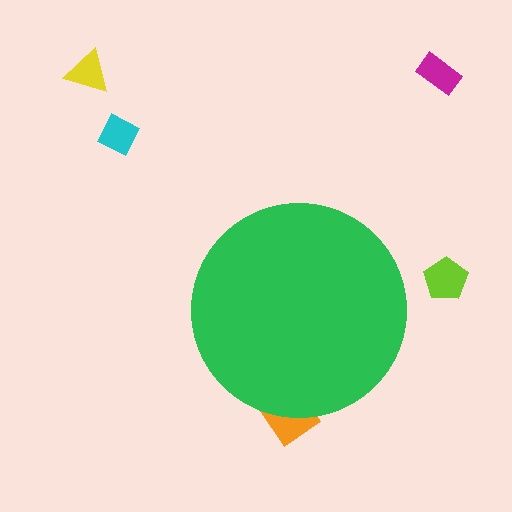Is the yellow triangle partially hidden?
No, the yellow triangle is fully visible.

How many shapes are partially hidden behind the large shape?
1 shape is partially hidden.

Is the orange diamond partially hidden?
Yes, the orange diamond is partially hidden behind the green circle.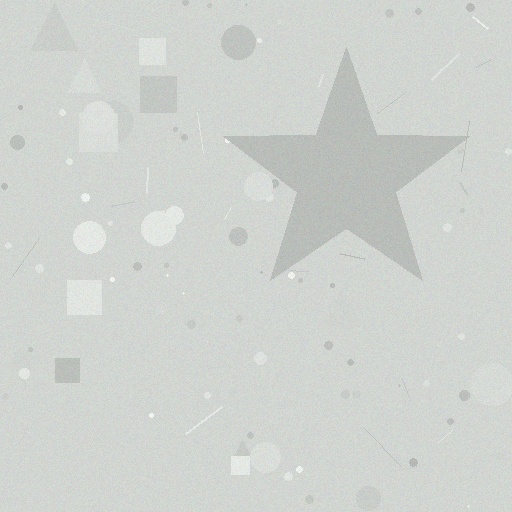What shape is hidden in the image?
A star is hidden in the image.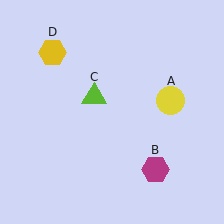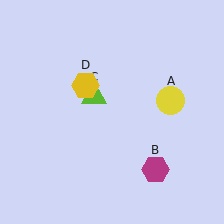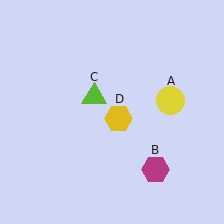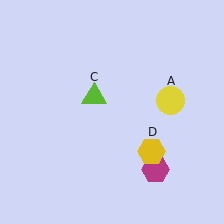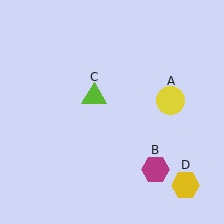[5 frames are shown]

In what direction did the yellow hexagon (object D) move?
The yellow hexagon (object D) moved down and to the right.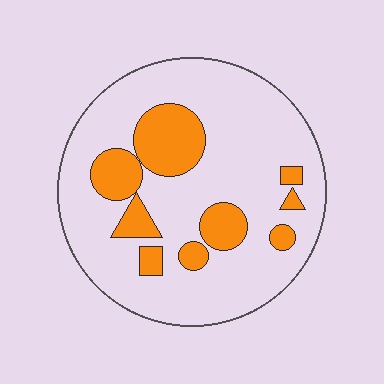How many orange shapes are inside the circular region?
9.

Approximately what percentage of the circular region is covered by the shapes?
Approximately 20%.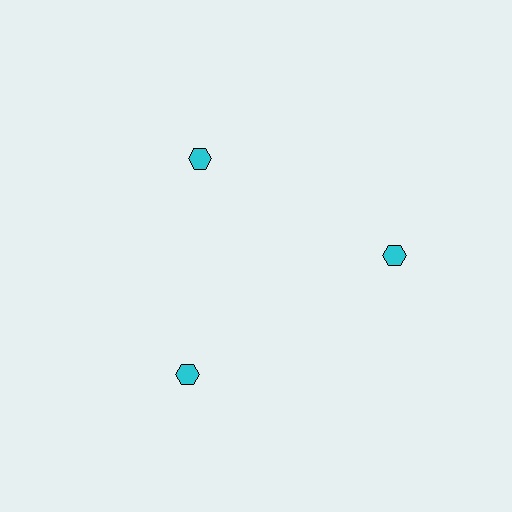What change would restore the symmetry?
The symmetry would be restored by moving it outward, back onto the ring so that all 3 hexagons sit at equal angles and equal distance from the center.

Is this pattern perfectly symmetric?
No. The 3 cyan hexagons are arranged in a ring, but one element near the 11 o'clock position is pulled inward toward the center, breaking the 3-fold rotational symmetry.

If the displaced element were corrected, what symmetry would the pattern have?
It would have 3-fold rotational symmetry — the pattern would map onto itself every 120 degrees.